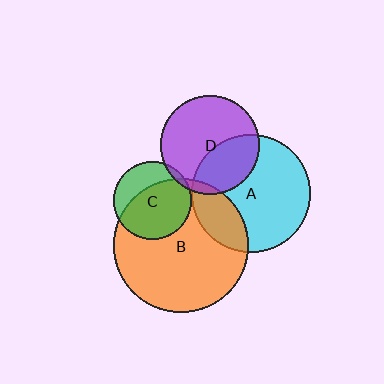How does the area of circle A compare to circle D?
Approximately 1.4 times.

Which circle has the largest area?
Circle B (orange).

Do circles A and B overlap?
Yes.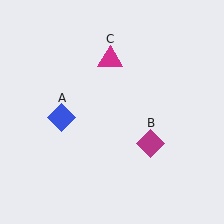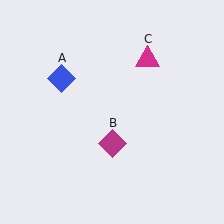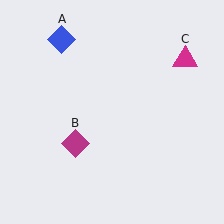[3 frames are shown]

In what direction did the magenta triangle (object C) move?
The magenta triangle (object C) moved right.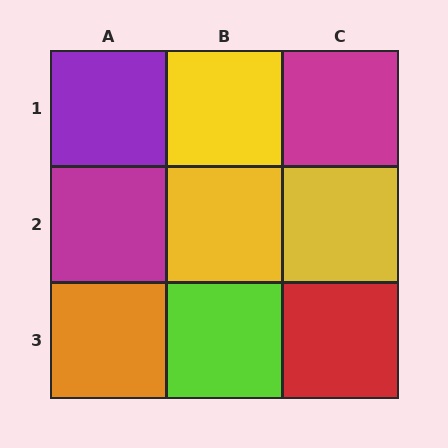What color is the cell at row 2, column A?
Magenta.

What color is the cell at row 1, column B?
Yellow.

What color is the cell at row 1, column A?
Purple.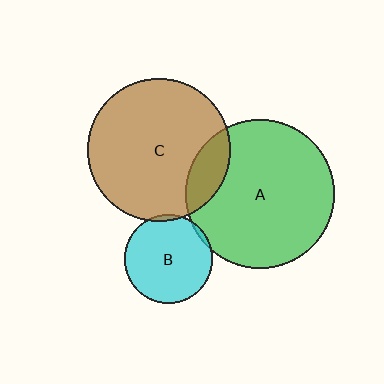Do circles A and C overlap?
Yes.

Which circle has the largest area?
Circle A (green).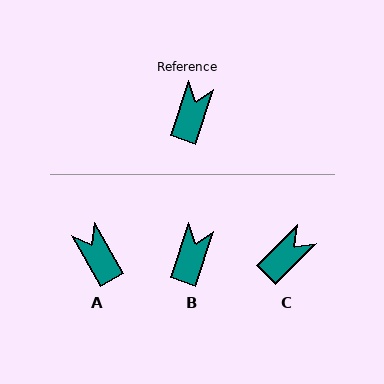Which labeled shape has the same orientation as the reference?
B.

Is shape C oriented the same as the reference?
No, it is off by about 26 degrees.